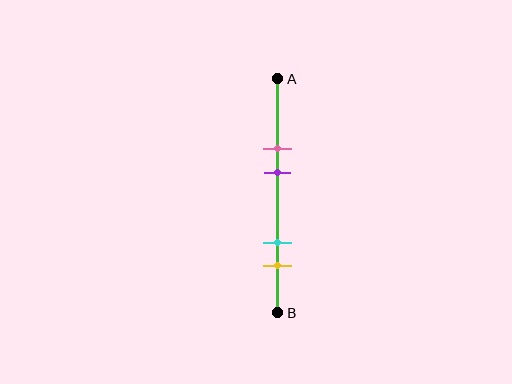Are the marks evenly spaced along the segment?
No, the marks are not evenly spaced.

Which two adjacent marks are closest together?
The pink and purple marks are the closest adjacent pair.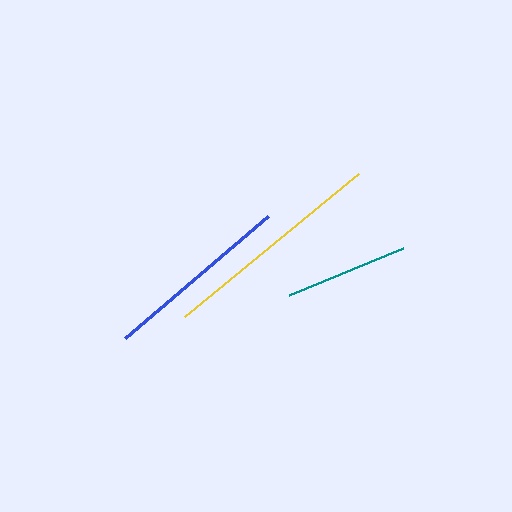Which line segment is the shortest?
The teal line is the shortest at approximately 124 pixels.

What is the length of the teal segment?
The teal segment is approximately 124 pixels long.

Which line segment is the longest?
The yellow line is the longest at approximately 225 pixels.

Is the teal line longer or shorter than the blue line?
The blue line is longer than the teal line.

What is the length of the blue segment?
The blue segment is approximately 188 pixels long.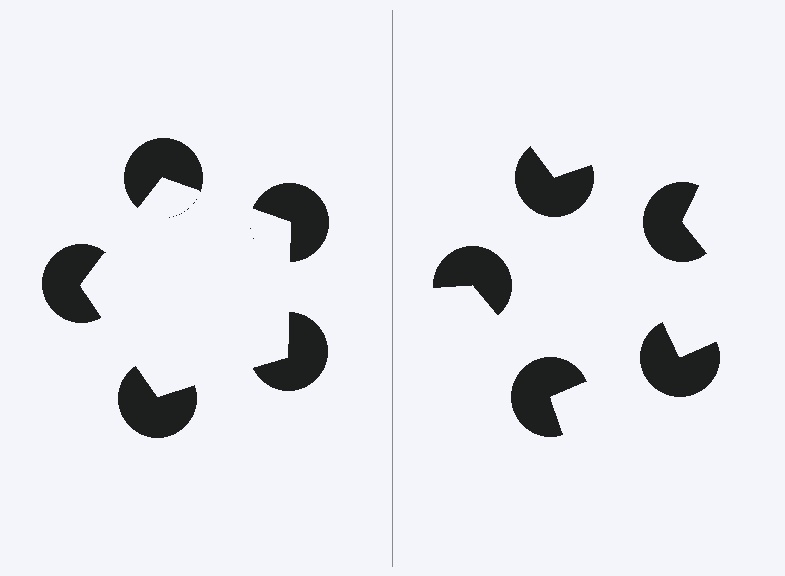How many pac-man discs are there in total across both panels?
10 — 5 on each side.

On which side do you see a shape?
An illusory pentagon appears on the left side. On the right side the wedge cuts are rotated, so no coherent shape forms.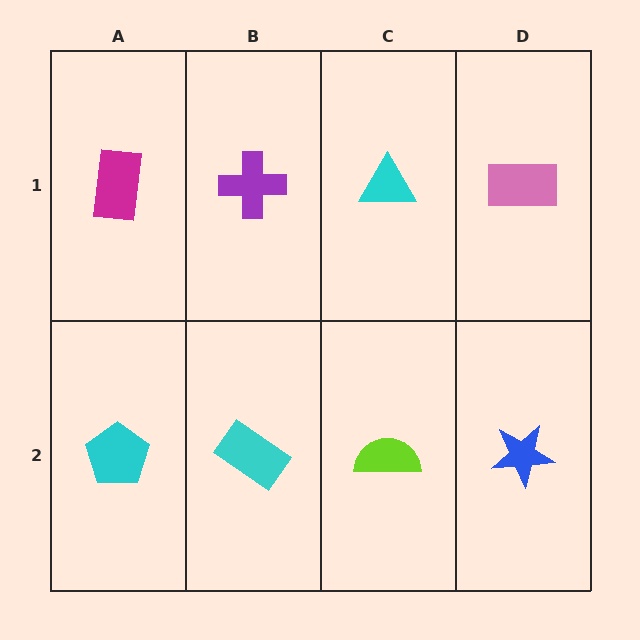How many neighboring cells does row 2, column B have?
3.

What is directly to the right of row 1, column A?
A purple cross.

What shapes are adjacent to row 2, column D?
A pink rectangle (row 1, column D), a lime semicircle (row 2, column C).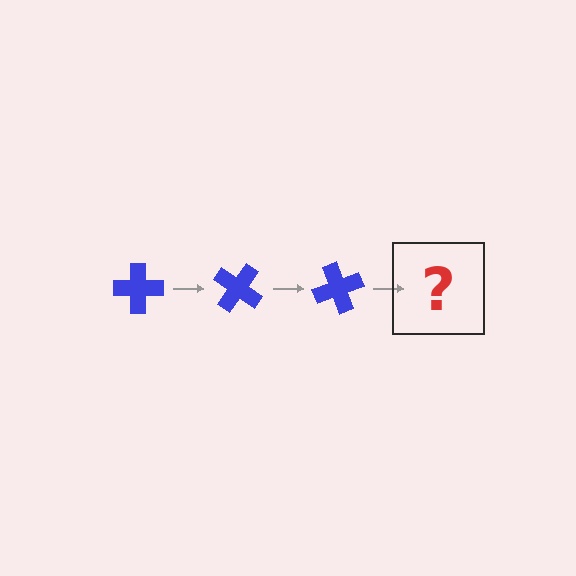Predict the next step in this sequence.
The next step is a blue cross rotated 105 degrees.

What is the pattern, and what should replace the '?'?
The pattern is that the cross rotates 35 degrees each step. The '?' should be a blue cross rotated 105 degrees.